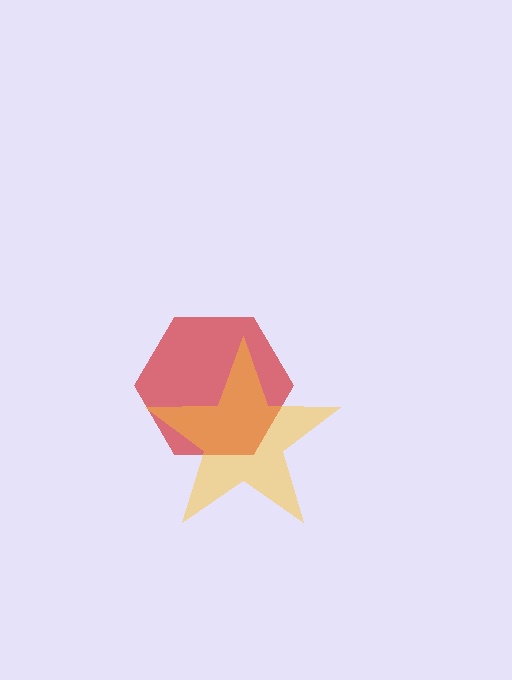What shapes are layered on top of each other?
The layered shapes are: a red hexagon, a yellow star.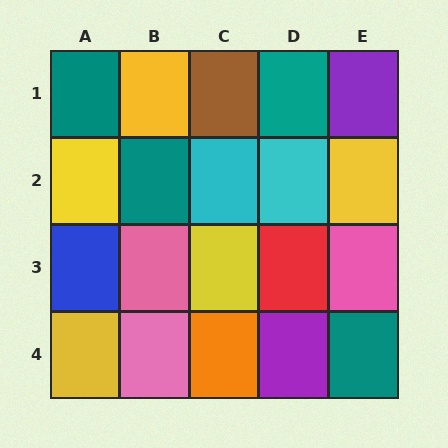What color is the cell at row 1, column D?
Teal.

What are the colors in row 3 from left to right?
Blue, pink, yellow, red, pink.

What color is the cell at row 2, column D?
Cyan.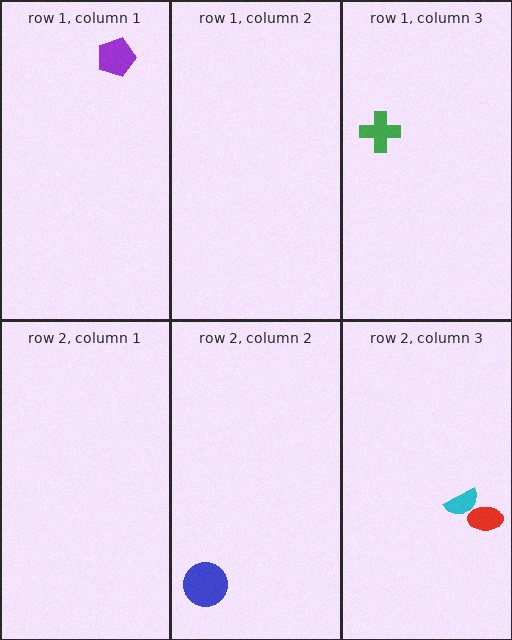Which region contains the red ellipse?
The row 2, column 3 region.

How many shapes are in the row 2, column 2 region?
1.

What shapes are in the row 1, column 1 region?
The purple pentagon.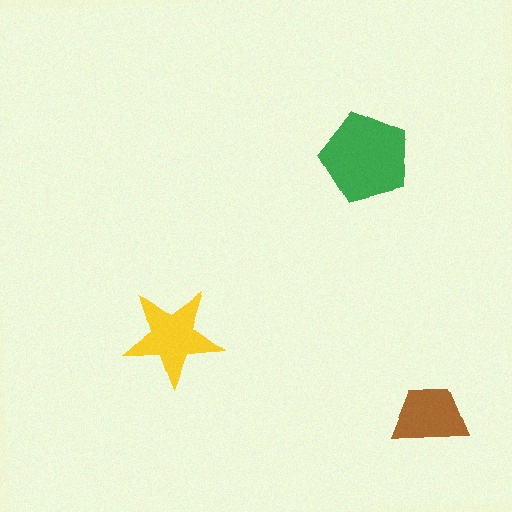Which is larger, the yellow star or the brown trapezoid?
The yellow star.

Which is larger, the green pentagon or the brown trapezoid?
The green pentagon.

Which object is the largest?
The green pentagon.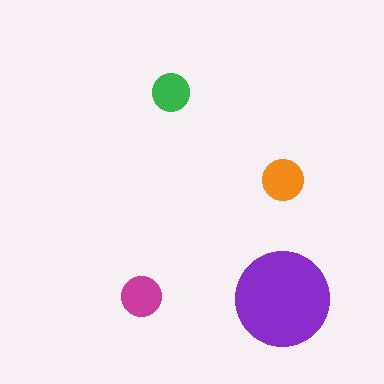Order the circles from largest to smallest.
the purple one, the orange one, the magenta one, the green one.